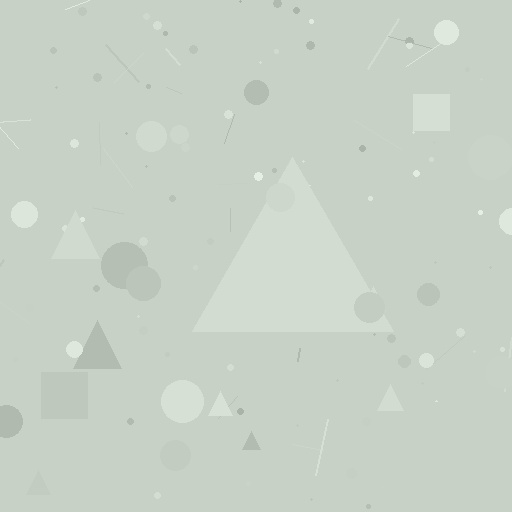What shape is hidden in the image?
A triangle is hidden in the image.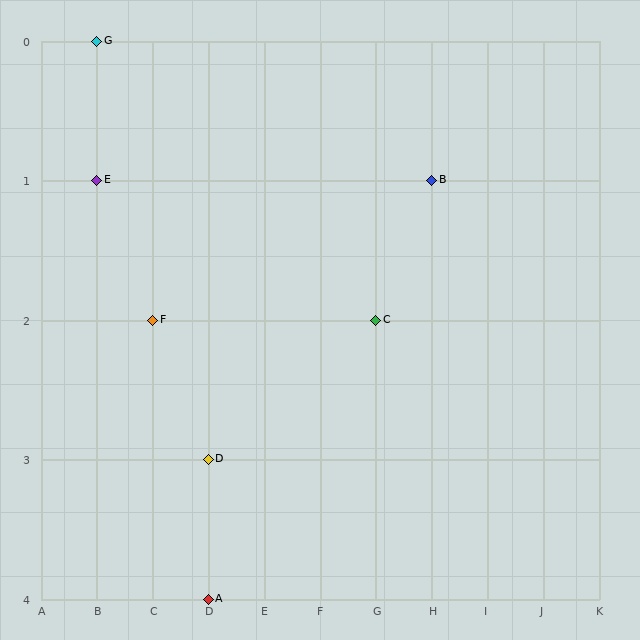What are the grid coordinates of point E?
Point E is at grid coordinates (B, 1).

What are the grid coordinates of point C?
Point C is at grid coordinates (G, 2).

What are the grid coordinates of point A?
Point A is at grid coordinates (D, 4).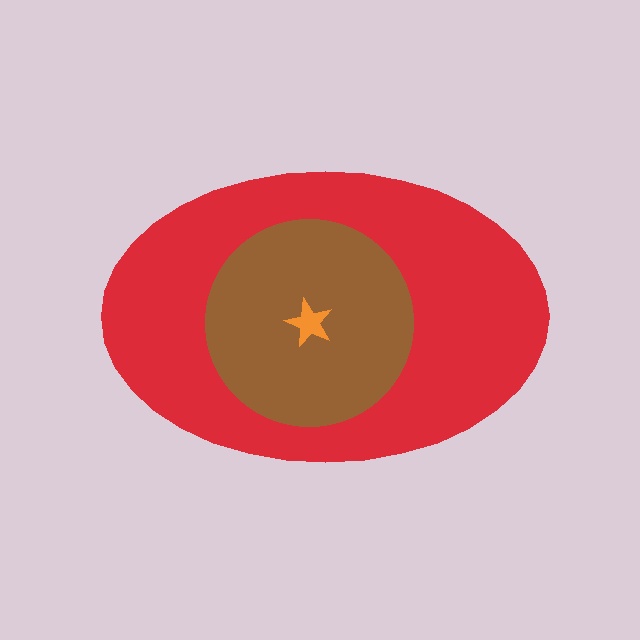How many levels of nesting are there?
3.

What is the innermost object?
The orange star.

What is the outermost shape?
The red ellipse.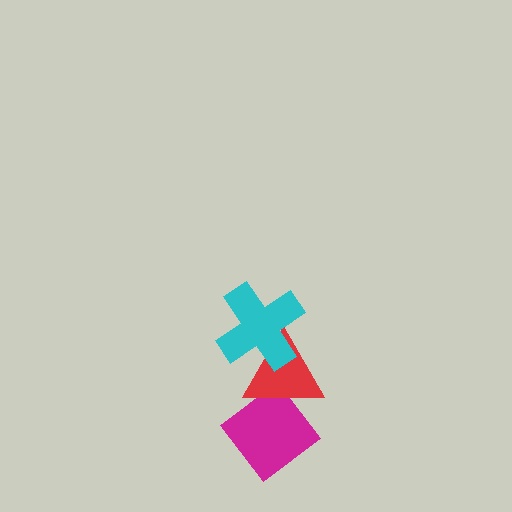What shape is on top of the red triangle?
The cyan cross is on top of the red triangle.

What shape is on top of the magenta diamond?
The red triangle is on top of the magenta diamond.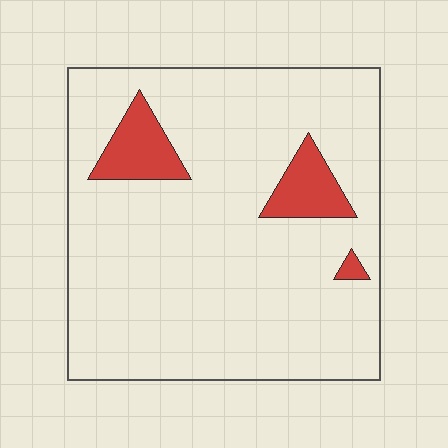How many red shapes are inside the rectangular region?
3.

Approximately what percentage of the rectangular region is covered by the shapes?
Approximately 10%.